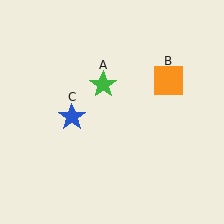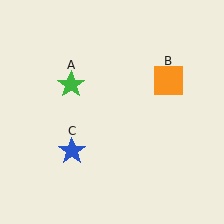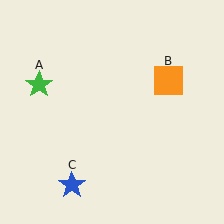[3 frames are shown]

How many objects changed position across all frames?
2 objects changed position: green star (object A), blue star (object C).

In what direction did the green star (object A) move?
The green star (object A) moved left.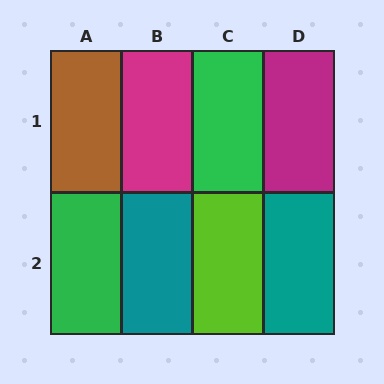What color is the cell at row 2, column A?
Green.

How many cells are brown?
1 cell is brown.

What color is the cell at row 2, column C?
Lime.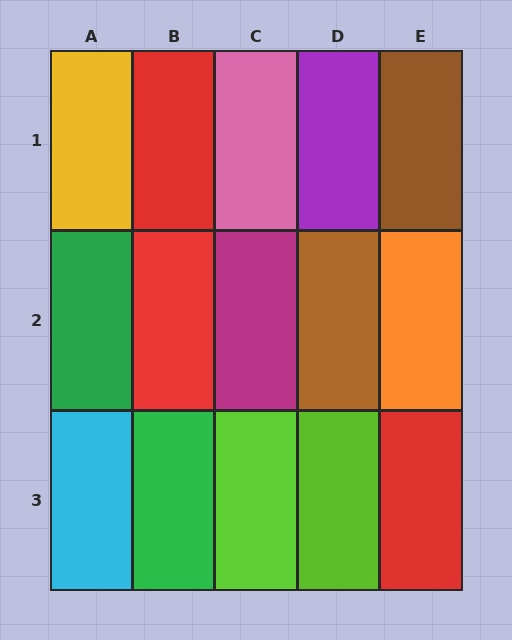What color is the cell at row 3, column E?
Red.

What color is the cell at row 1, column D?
Purple.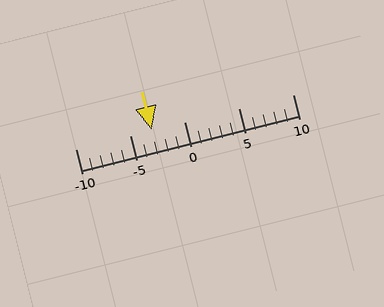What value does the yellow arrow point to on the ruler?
The yellow arrow points to approximately -3.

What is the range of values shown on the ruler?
The ruler shows values from -10 to 10.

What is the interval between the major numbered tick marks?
The major tick marks are spaced 5 units apart.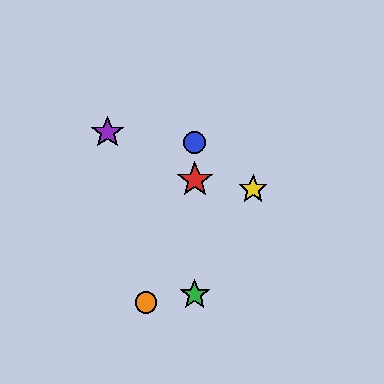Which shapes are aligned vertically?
The red star, the blue circle, the green star are aligned vertically.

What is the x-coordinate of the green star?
The green star is at x≈195.